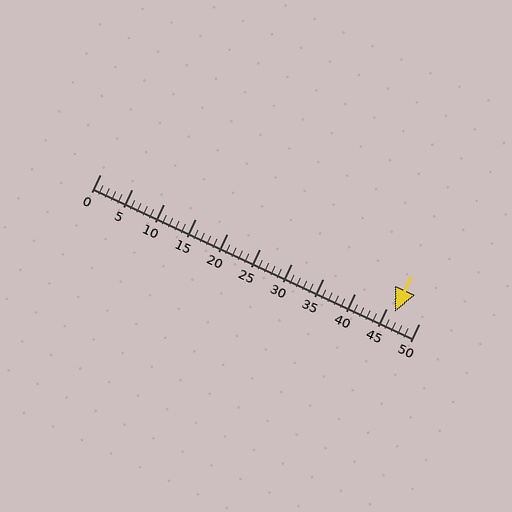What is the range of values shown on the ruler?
The ruler shows values from 0 to 50.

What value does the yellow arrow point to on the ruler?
The yellow arrow points to approximately 46.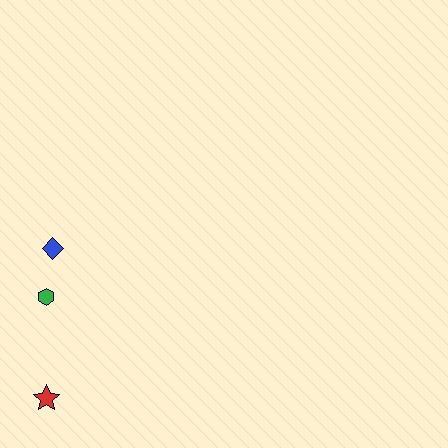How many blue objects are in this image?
There is 1 blue object.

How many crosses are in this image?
There are no crosses.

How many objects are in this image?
There are 3 objects.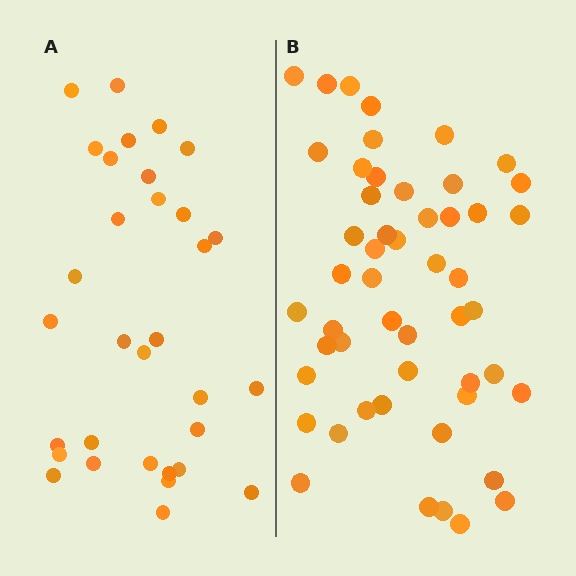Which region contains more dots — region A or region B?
Region B (the right region) has more dots.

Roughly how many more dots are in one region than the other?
Region B has approximately 20 more dots than region A.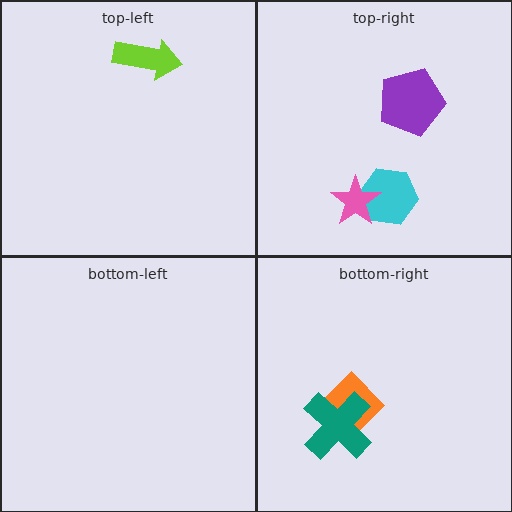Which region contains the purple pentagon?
The top-right region.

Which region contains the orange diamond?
The bottom-right region.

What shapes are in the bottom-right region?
The orange diamond, the teal cross.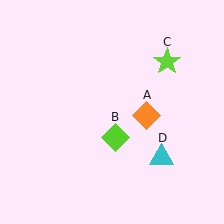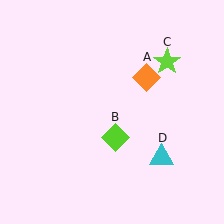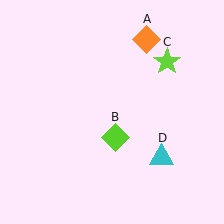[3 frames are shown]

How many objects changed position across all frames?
1 object changed position: orange diamond (object A).